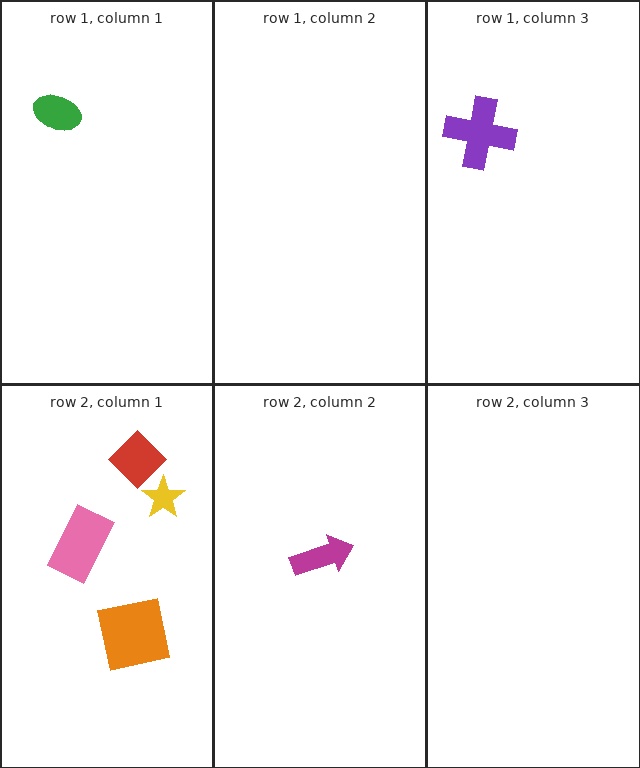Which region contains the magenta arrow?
The row 2, column 2 region.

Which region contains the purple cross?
The row 1, column 3 region.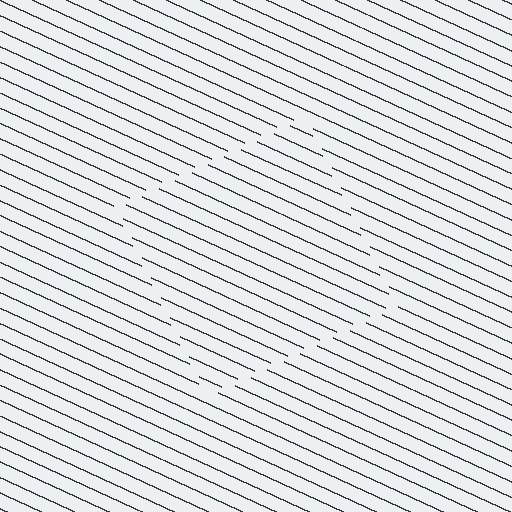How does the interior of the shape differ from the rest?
The interior of the shape contains the same grating, shifted by half a period — the contour is defined by the phase discontinuity where line-ends from the inner and outer gratings abut.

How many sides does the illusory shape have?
4 sides — the line-ends trace a square.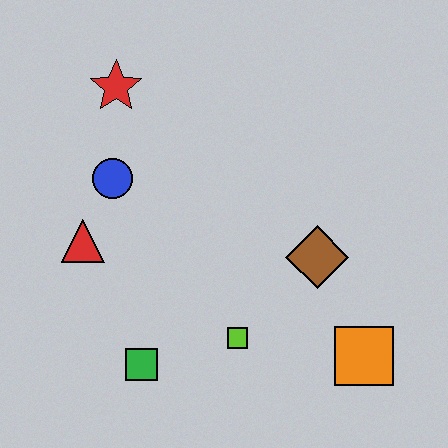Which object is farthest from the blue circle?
The orange square is farthest from the blue circle.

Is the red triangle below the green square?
No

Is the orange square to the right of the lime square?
Yes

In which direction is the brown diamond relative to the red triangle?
The brown diamond is to the right of the red triangle.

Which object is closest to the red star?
The blue circle is closest to the red star.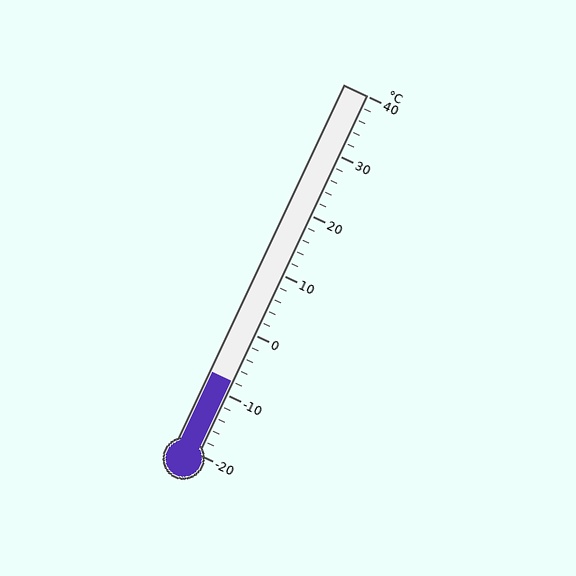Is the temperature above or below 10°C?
The temperature is below 10°C.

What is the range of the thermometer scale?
The thermometer scale ranges from -20°C to 40°C.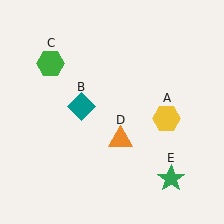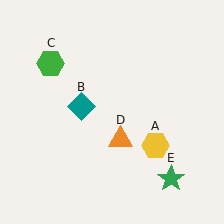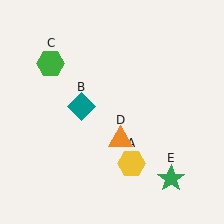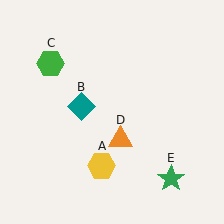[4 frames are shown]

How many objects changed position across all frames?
1 object changed position: yellow hexagon (object A).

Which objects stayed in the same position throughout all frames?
Teal diamond (object B) and green hexagon (object C) and orange triangle (object D) and green star (object E) remained stationary.